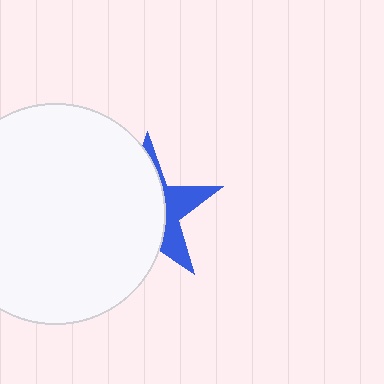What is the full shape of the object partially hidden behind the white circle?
The partially hidden object is a blue star.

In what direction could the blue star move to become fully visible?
The blue star could move right. That would shift it out from behind the white circle entirely.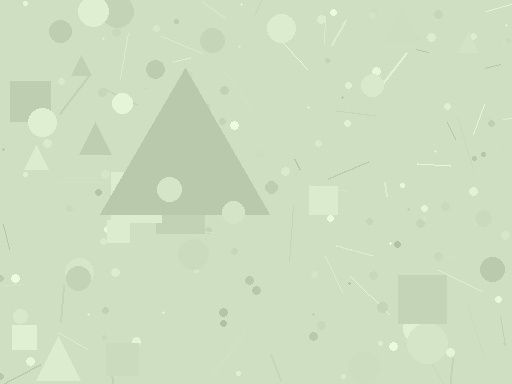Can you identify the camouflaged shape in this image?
The camouflaged shape is a triangle.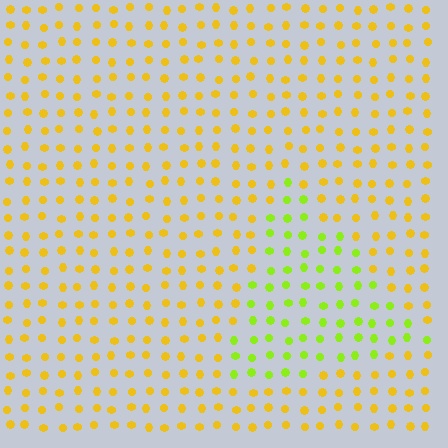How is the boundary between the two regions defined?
The boundary is defined purely by a slight shift in hue (about 40 degrees). Spacing, size, and orientation are identical on both sides.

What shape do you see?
I see a triangle.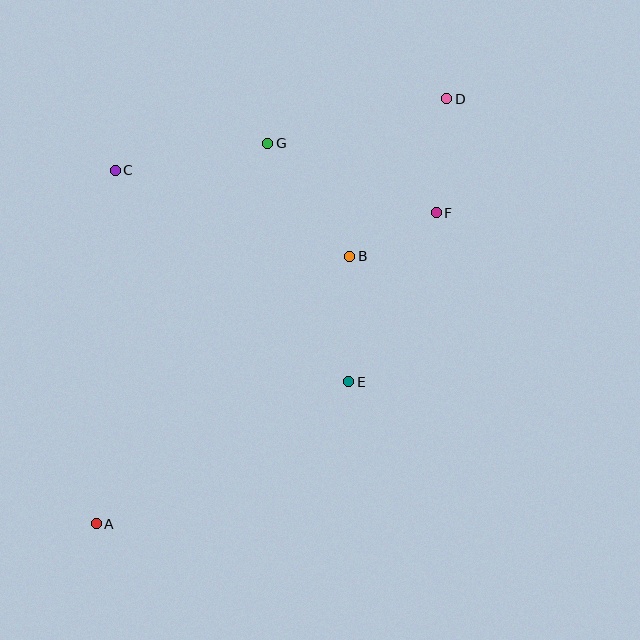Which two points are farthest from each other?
Points A and D are farthest from each other.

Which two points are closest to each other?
Points B and F are closest to each other.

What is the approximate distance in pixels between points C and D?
The distance between C and D is approximately 339 pixels.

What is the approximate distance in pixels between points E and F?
The distance between E and F is approximately 190 pixels.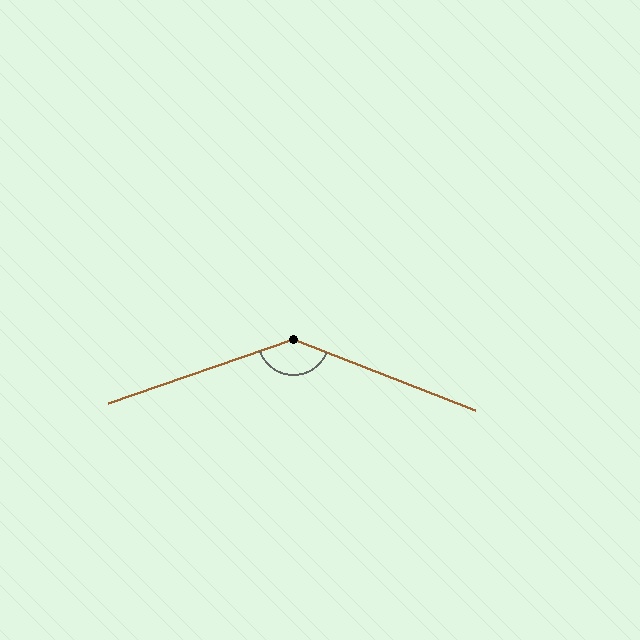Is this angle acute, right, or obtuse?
It is obtuse.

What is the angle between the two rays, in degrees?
Approximately 140 degrees.